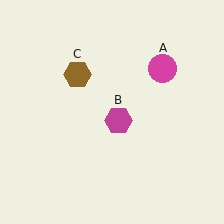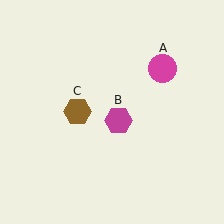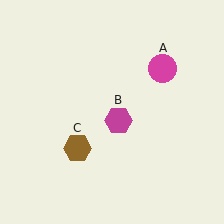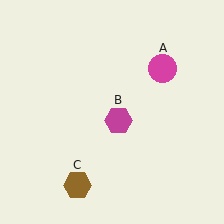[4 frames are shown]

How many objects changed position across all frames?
1 object changed position: brown hexagon (object C).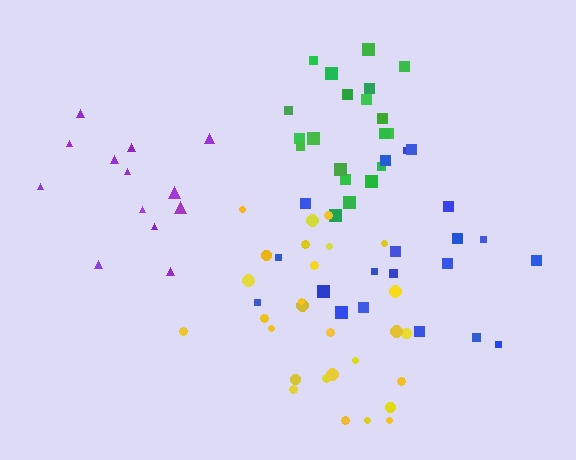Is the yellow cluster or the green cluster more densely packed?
Green.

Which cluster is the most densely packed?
Green.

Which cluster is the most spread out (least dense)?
Purple.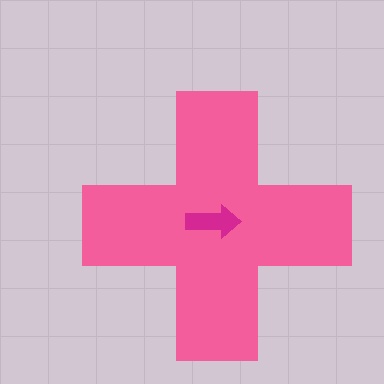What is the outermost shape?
The pink cross.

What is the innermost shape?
The magenta arrow.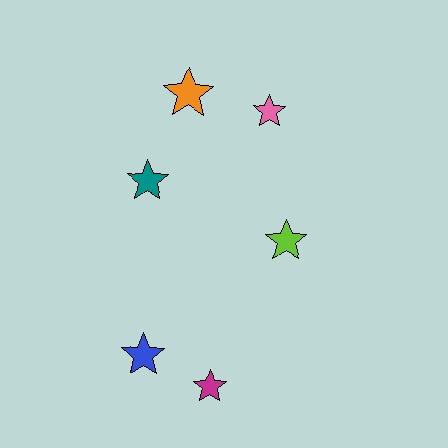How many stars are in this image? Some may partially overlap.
There are 6 stars.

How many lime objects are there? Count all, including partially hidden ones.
There is 1 lime object.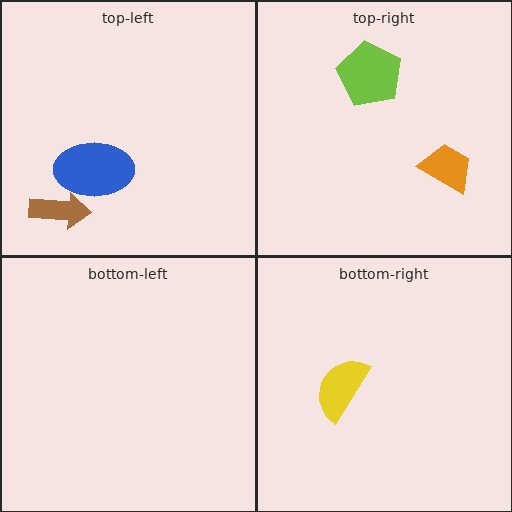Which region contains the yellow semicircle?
The bottom-right region.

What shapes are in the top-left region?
The blue ellipse, the brown arrow.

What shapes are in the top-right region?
The lime pentagon, the orange trapezoid.